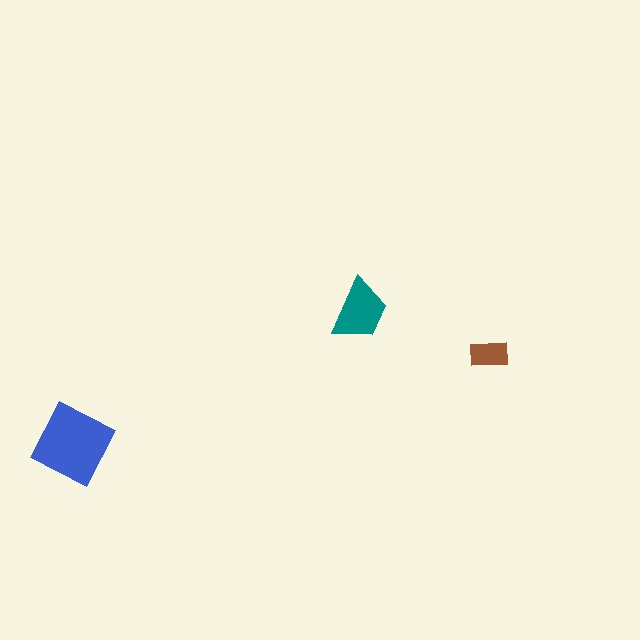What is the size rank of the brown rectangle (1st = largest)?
3rd.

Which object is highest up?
The teal trapezoid is topmost.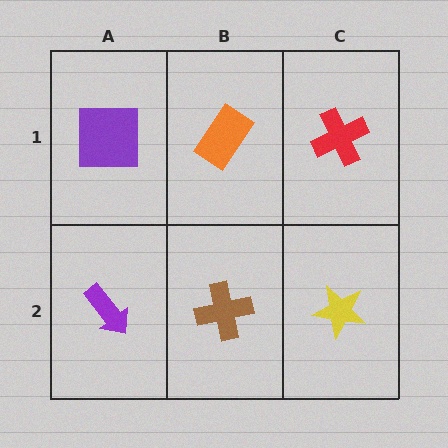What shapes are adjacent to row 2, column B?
An orange rectangle (row 1, column B), a purple arrow (row 2, column A), a yellow star (row 2, column C).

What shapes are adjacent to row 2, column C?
A red cross (row 1, column C), a brown cross (row 2, column B).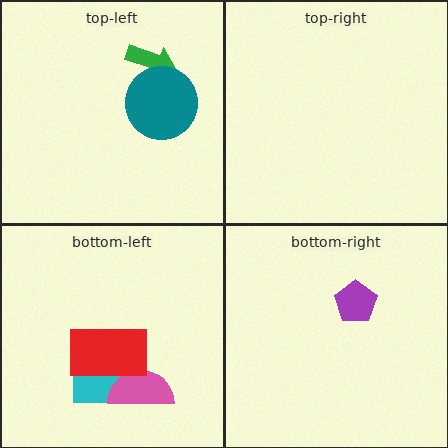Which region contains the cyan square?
The bottom-left region.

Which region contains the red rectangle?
The bottom-left region.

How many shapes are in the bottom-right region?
1.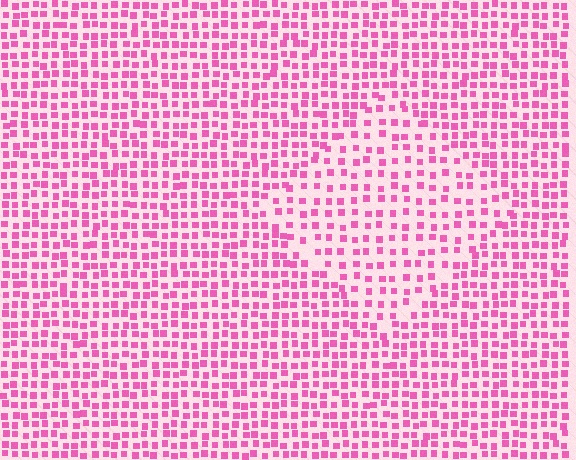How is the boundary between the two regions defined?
The boundary is defined by a change in element density (approximately 1.7x ratio). All elements are the same color, size, and shape.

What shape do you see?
I see a diamond.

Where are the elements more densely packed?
The elements are more densely packed outside the diamond boundary.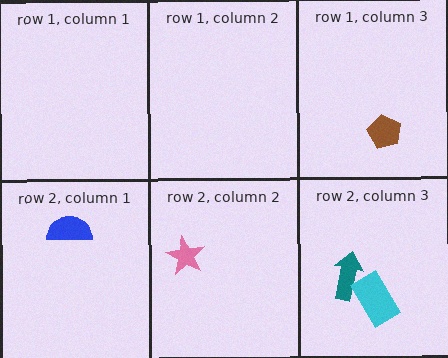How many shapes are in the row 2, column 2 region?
1.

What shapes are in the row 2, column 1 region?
The blue semicircle.